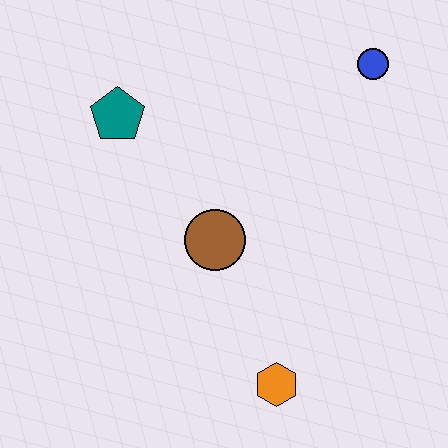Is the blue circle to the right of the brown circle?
Yes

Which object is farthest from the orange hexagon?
The blue circle is farthest from the orange hexagon.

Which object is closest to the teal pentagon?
The brown circle is closest to the teal pentagon.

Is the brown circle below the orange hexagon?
No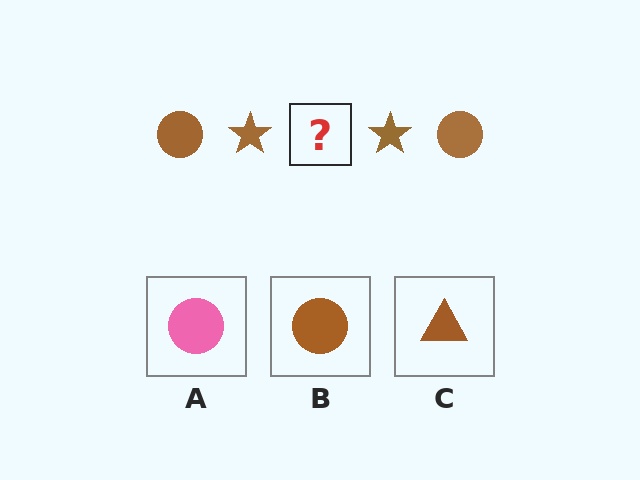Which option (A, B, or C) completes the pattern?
B.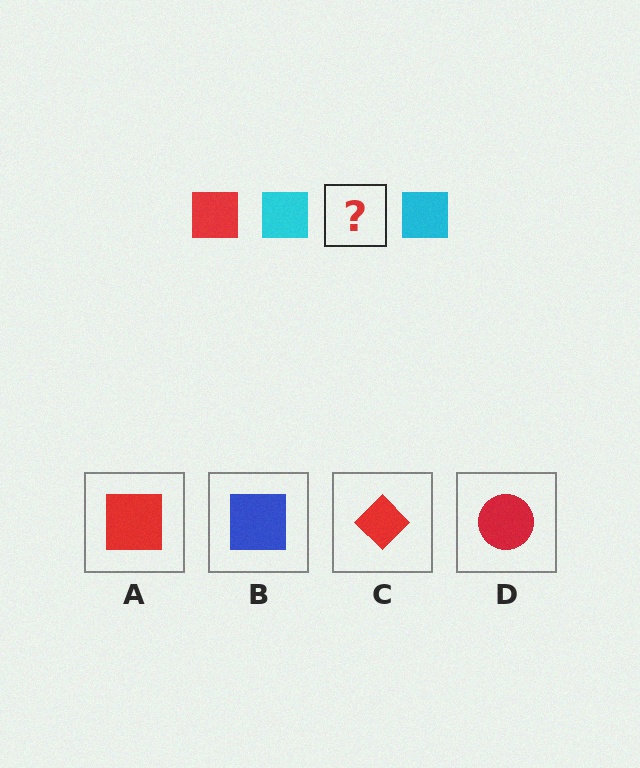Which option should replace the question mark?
Option A.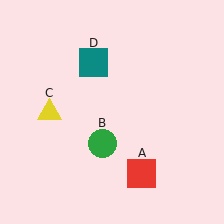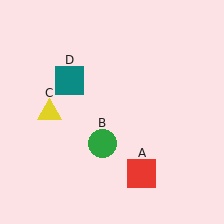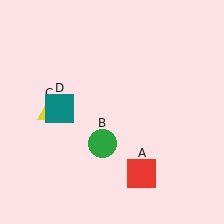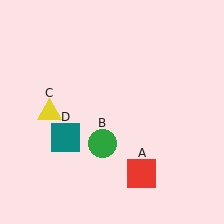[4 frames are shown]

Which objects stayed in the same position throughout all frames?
Red square (object A) and green circle (object B) and yellow triangle (object C) remained stationary.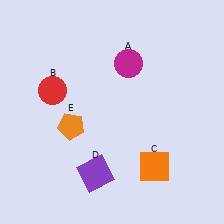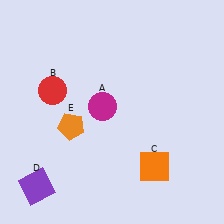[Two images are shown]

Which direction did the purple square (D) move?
The purple square (D) moved left.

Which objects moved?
The objects that moved are: the magenta circle (A), the purple square (D).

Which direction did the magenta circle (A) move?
The magenta circle (A) moved down.